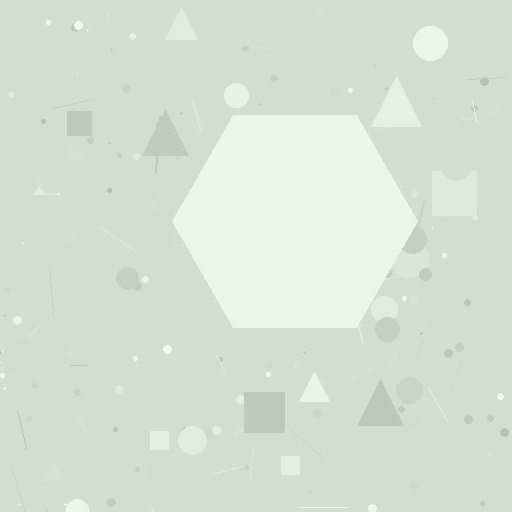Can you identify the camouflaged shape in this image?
The camouflaged shape is a hexagon.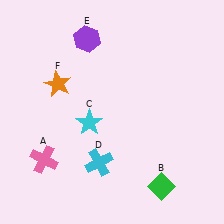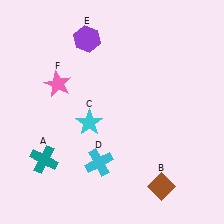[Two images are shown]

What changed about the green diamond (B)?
In Image 1, B is green. In Image 2, it changed to brown.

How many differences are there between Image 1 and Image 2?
There are 3 differences between the two images.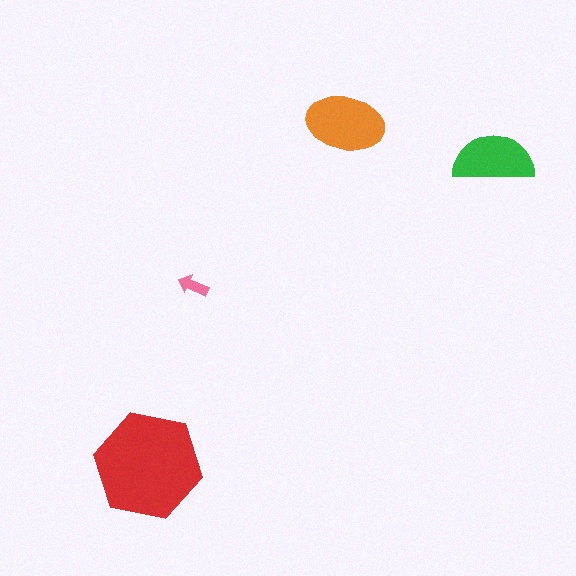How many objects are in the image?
There are 4 objects in the image.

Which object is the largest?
The red hexagon.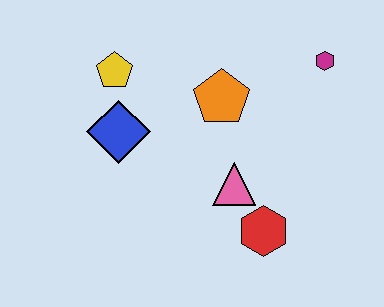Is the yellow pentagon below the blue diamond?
No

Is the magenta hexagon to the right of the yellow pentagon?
Yes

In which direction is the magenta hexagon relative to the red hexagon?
The magenta hexagon is above the red hexagon.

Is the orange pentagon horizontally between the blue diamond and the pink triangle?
Yes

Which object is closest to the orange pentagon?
The pink triangle is closest to the orange pentagon.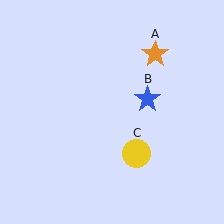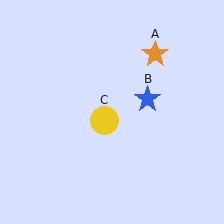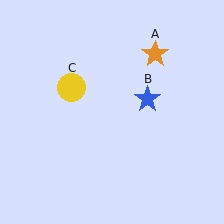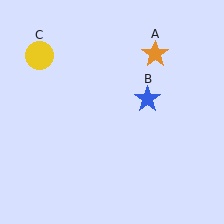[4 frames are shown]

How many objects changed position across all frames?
1 object changed position: yellow circle (object C).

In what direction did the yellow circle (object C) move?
The yellow circle (object C) moved up and to the left.